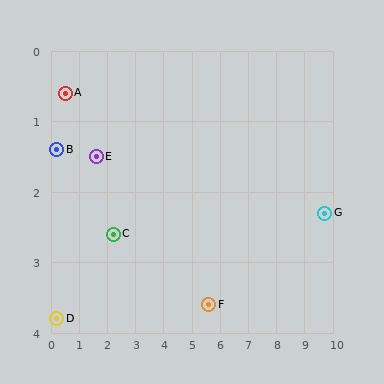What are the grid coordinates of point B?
Point B is at approximately (0.2, 1.4).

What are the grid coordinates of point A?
Point A is at approximately (0.5, 0.6).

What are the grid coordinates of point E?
Point E is at approximately (1.6, 1.5).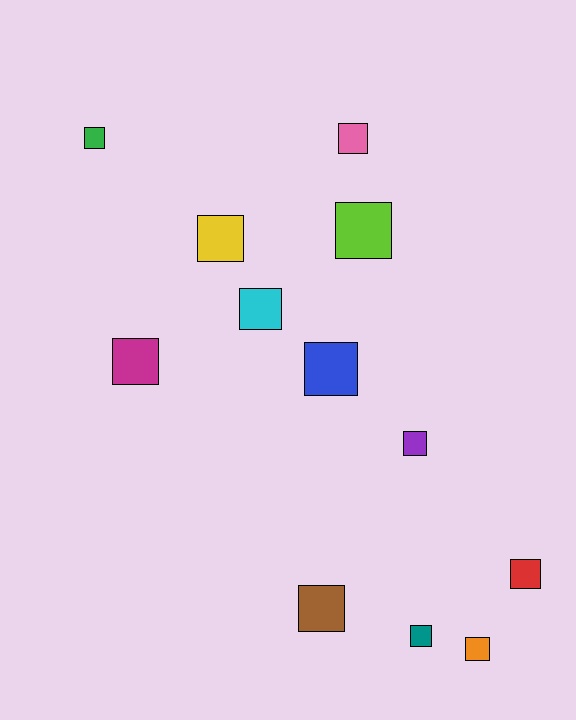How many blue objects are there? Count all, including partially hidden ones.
There is 1 blue object.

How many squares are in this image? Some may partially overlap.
There are 12 squares.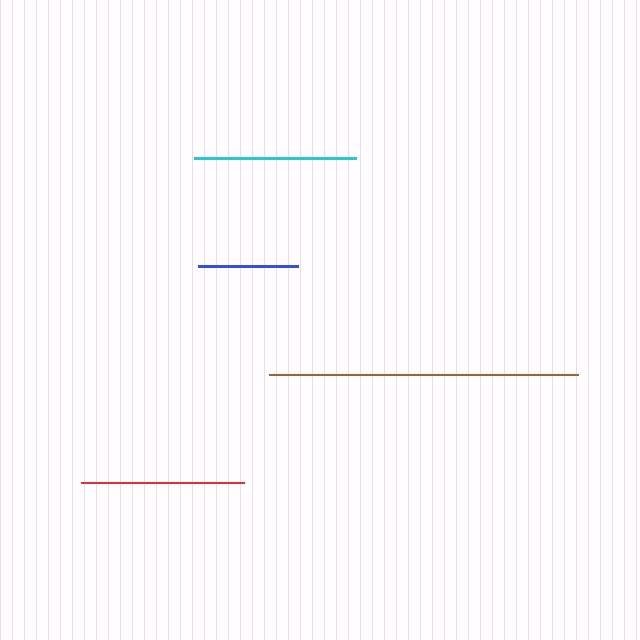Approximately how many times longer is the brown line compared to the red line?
The brown line is approximately 1.9 times the length of the red line.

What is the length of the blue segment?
The blue segment is approximately 100 pixels long.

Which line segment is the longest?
The brown line is the longest at approximately 308 pixels.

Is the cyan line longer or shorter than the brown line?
The brown line is longer than the cyan line.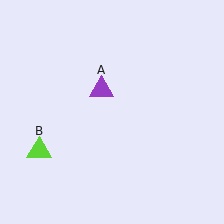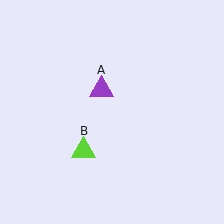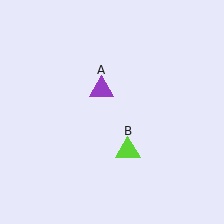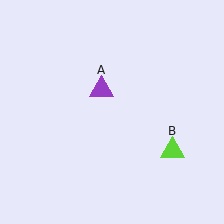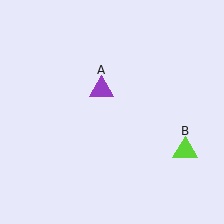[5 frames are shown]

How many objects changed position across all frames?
1 object changed position: lime triangle (object B).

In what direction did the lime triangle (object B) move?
The lime triangle (object B) moved right.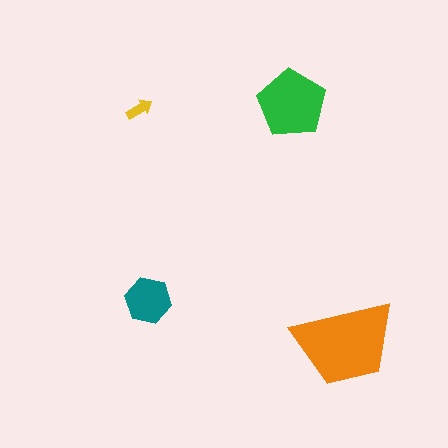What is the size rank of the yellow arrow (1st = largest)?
4th.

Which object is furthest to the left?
The yellow arrow is leftmost.